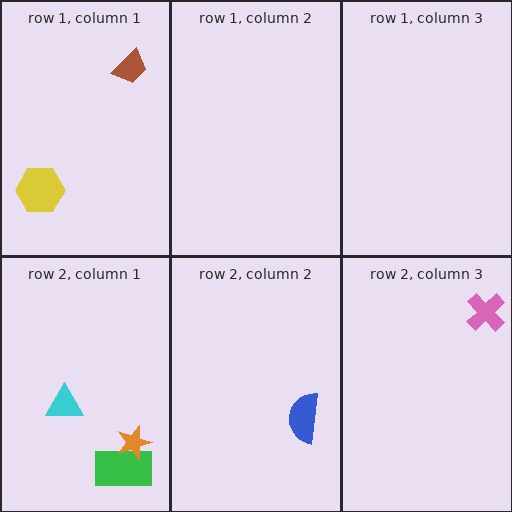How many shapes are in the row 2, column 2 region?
1.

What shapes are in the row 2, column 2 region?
The blue semicircle.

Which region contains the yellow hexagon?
The row 1, column 1 region.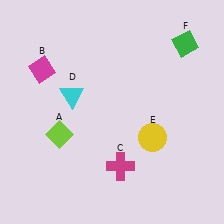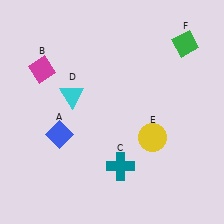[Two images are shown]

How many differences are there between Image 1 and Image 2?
There are 2 differences between the two images.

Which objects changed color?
A changed from lime to blue. C changed from magenta to teal.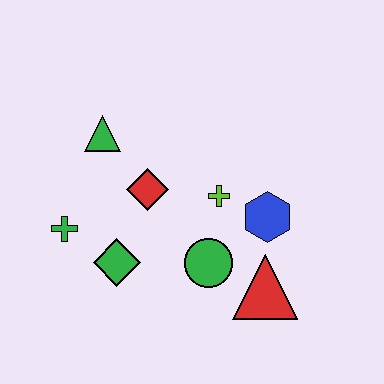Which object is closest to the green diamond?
The green cross is closest to the green diamond.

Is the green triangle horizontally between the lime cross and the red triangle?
No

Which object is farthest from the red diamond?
The red triangle is farthest from the red diamond.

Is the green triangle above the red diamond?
Yes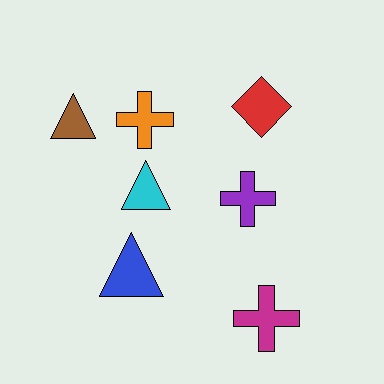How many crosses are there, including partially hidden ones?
There are 3 crosses.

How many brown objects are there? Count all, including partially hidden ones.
There is 1 brown object.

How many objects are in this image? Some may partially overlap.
There are 7 objects.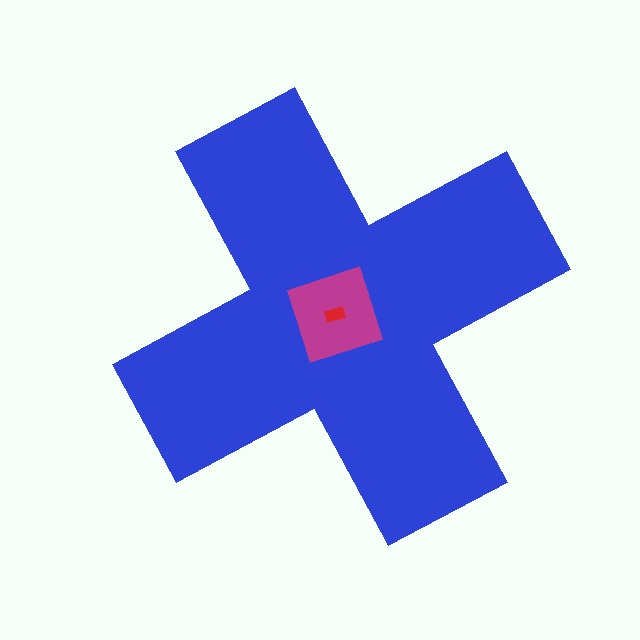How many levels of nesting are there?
3.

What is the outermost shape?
The blue cross.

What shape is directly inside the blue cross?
The magenta square.